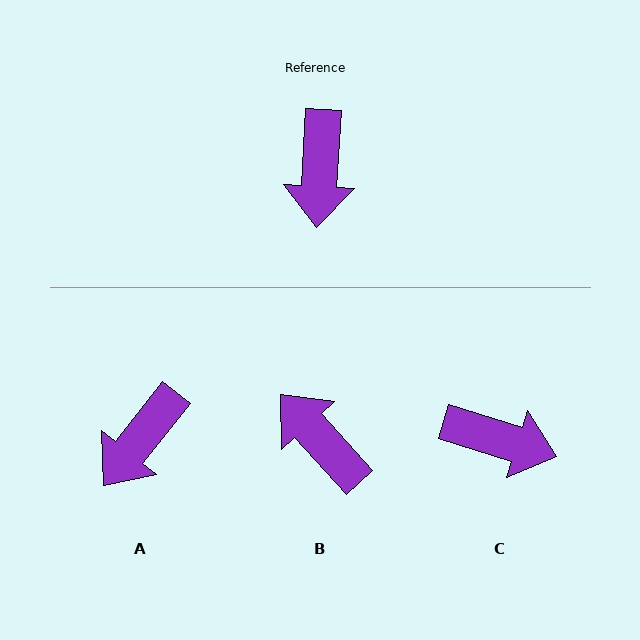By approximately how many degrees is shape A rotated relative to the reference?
Approximately 35 degrees clockwise.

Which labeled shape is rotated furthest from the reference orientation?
B, about 134 degrees away.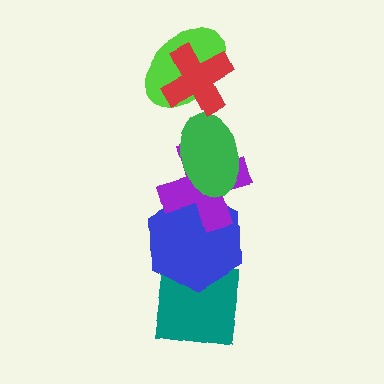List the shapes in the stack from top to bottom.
From top to bottom: the red cross, the lime ellipse, the green ellipse, the purple cross, the blue hexagon, the teal square.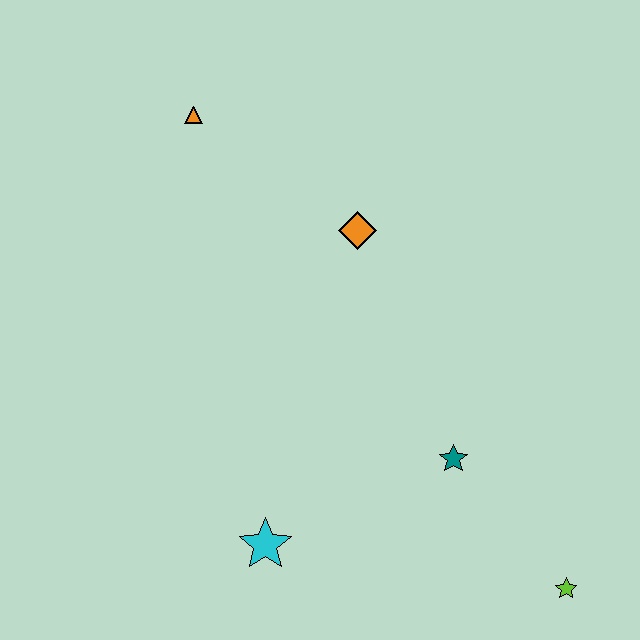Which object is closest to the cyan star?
The teal star is closest to the cyan star.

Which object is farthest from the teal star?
The orange triangle is farthest from the teal star.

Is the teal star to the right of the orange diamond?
Yes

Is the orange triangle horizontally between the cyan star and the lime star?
No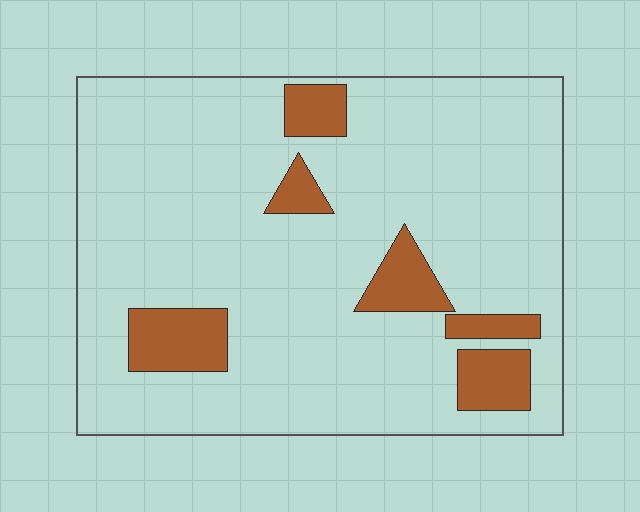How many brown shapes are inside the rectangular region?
6.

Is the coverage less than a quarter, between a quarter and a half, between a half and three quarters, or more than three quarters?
Less than a quarter.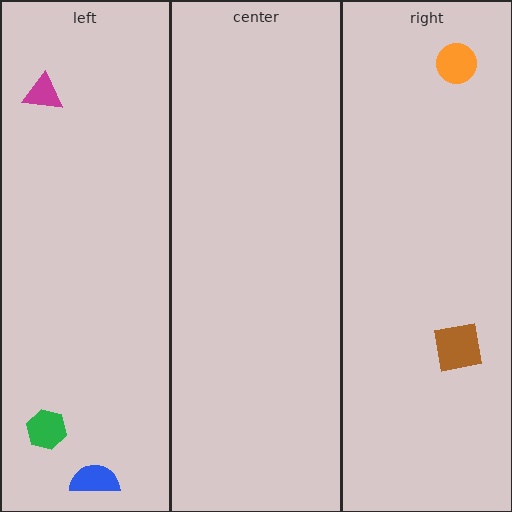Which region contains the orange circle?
The right region.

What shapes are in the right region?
The orange circle, the brown square.